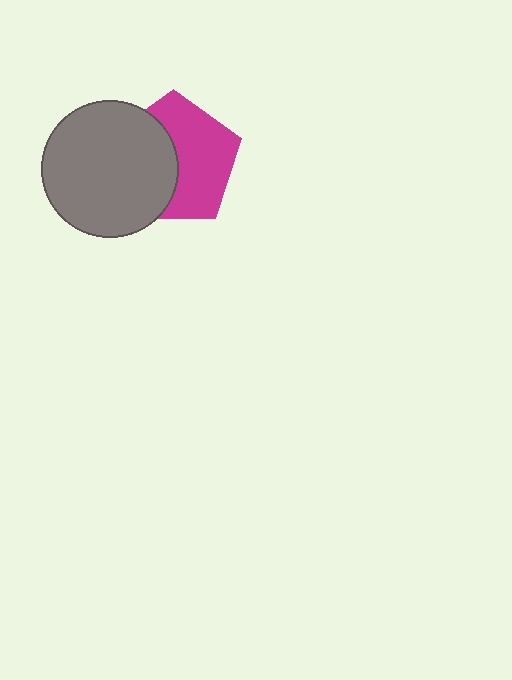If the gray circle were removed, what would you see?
You would see the complete magenta pentagon.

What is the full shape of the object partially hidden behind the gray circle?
The partially hidden object is a magenta pentagon.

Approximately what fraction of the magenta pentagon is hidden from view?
Roughly 45% of the magenta pentagon is hidden behind the gray circle.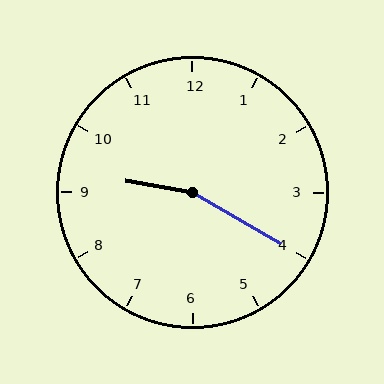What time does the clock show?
9:20.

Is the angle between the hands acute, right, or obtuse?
It is obtuse.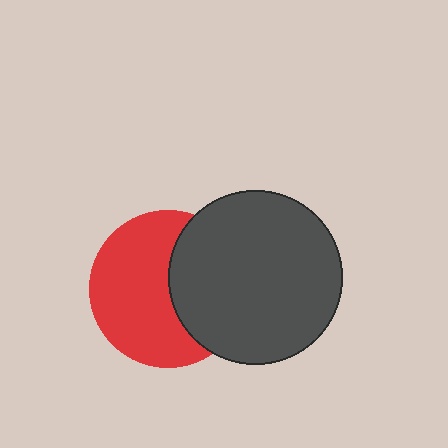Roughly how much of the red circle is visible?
About half of it is visible (roughly 60%).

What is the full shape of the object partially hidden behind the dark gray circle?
The partially hidden object is a red circle.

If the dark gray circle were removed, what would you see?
You would see the complete red circle.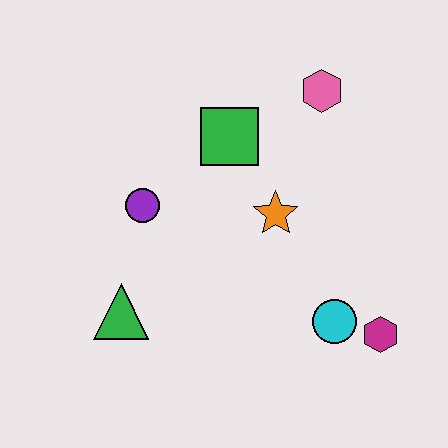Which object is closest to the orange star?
The green square is closest to the orange star.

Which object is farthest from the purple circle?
The magenta hexagon is farthest from the purple circle.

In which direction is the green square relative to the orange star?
The green square is above the orange star.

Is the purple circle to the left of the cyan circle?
Yes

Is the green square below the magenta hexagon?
No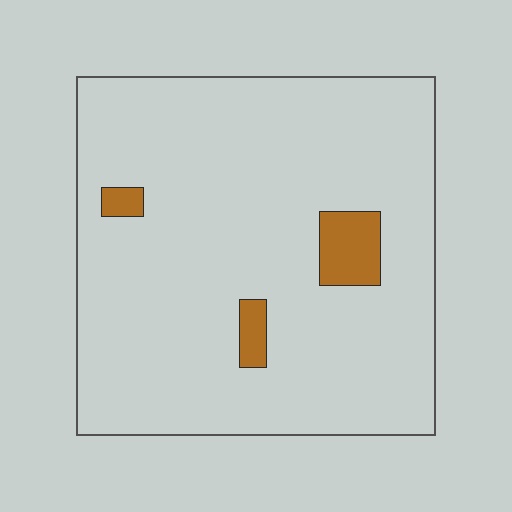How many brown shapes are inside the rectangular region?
3.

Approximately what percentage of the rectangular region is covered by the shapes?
Approximately 5%.